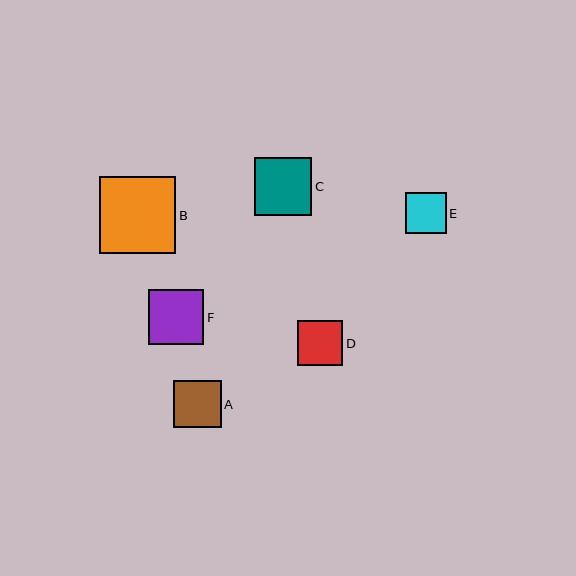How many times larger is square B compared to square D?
Square B is approximately 1.7 times the size of square D.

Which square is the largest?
Square B is the largest with a size of approximately 76 pixels.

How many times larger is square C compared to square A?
Square C is approximately 1.2 times the size of square A.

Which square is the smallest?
Square E is the smallest with a size of approximately 41 pixels.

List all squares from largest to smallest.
From largest to smallest: B, C, F, A, D, E.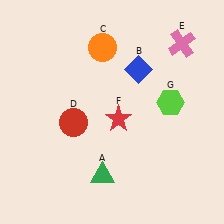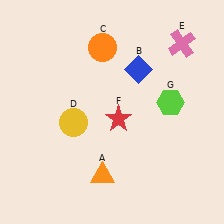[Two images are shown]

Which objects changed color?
A changed from green to orange. D changed from red to yellow.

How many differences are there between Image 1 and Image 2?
There are 2 differences between the two images.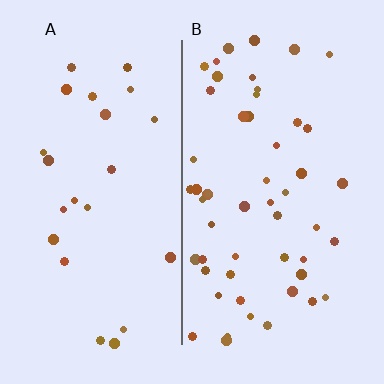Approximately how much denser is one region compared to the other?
Approximately 2.3× — region B over region A.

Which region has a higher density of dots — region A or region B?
B (the right).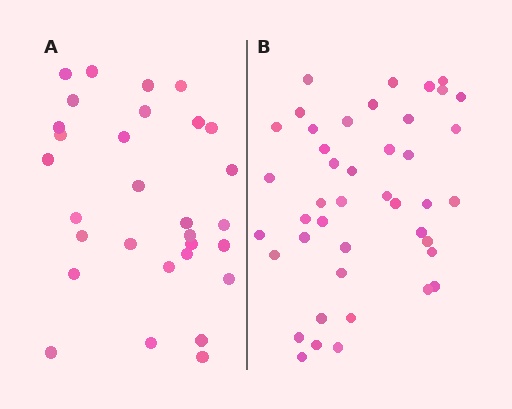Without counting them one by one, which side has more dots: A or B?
Region B (the right region) has more dots.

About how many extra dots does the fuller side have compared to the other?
Region B has approximately 15 more dots than region A.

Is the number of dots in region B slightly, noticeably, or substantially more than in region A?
Region B has noticeably more, but not dramatically so. The ratio is roughly 1.4 to 1.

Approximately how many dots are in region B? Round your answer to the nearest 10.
About 40 dots. (The exact count is 43, which rounds to 40.)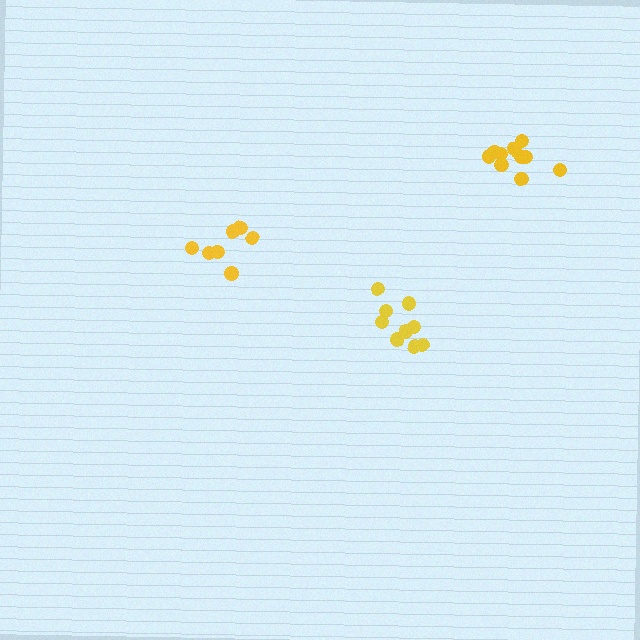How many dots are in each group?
Group 1: 9 dots, Group 2: 10 dots, Group 3: 7 dots (26 total).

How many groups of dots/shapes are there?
There are 3 groups.